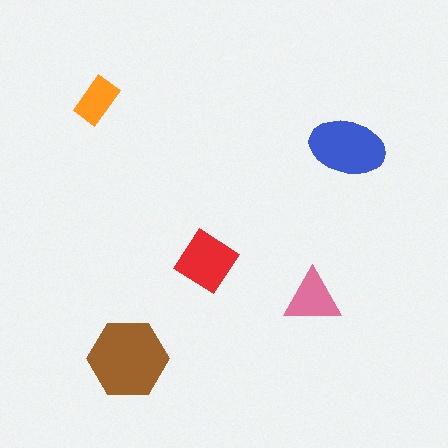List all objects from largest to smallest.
The brown hexagon, the blue ellipse, the red diamond, the pink triangle, the orange rectangle.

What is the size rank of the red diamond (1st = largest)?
3rd.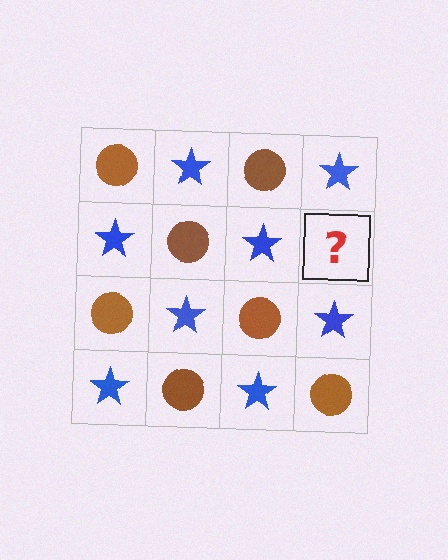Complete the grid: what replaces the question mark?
The question mark should be replaced with a brown circle.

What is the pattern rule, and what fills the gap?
The rule is that it alternates brown circle and blue star in a checkerboard pattern. The gap should be filled with a brown circle.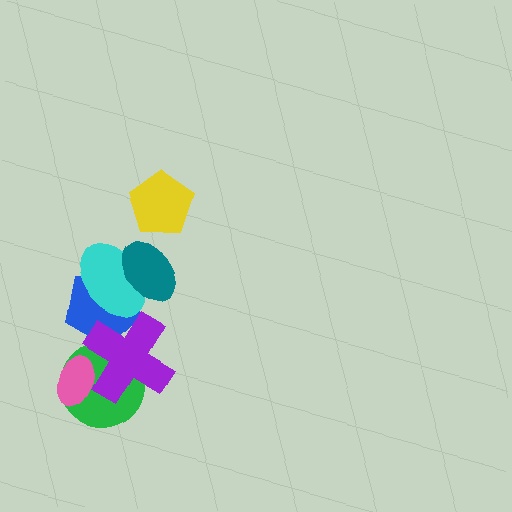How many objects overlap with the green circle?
2 objects overlap with the green circle.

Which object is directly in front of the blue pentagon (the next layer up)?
The cyan ellipse is directly in front of the blue pentagon.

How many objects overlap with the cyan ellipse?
2 objects overlap with the cyan ellipse.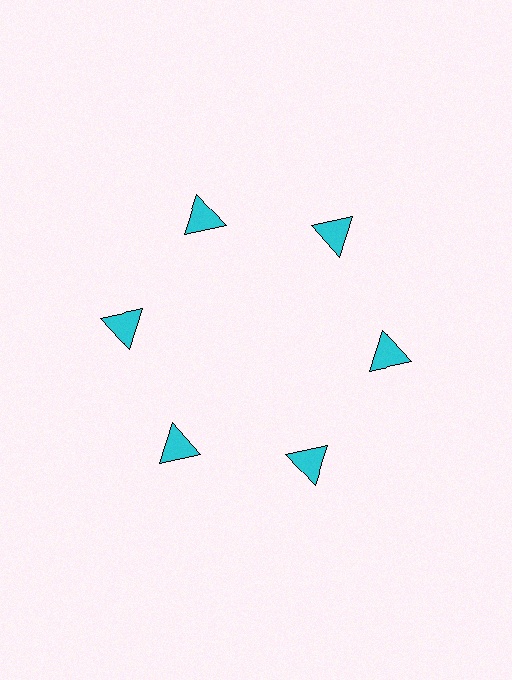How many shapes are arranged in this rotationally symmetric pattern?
There are 6 shapes, arranged in 6 groups of 1.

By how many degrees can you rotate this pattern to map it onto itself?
The pattern maps onto itself every 60 degrees of rotation.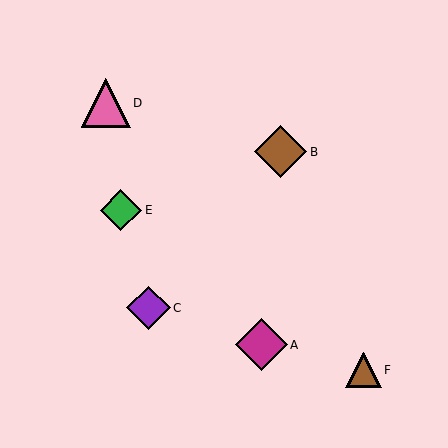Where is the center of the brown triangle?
The center of the brown triangle is at (363, 370).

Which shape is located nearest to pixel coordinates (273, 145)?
The brown diamond (labeled B) at (281, 152) is nearest to that location.